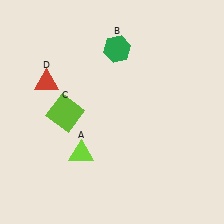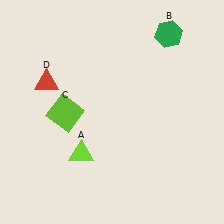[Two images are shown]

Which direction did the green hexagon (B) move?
The green hexagon (B) moved right.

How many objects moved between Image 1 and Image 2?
1 object moved between the two images.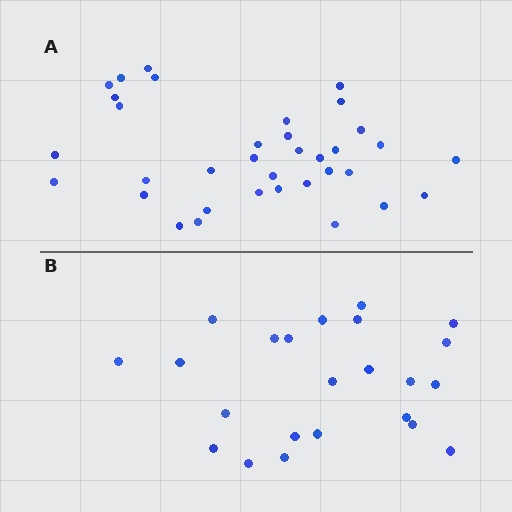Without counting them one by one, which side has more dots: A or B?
Region A (the top region) has more dots.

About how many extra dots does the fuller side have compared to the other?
Region A has roughly 12 or so more dots than region B.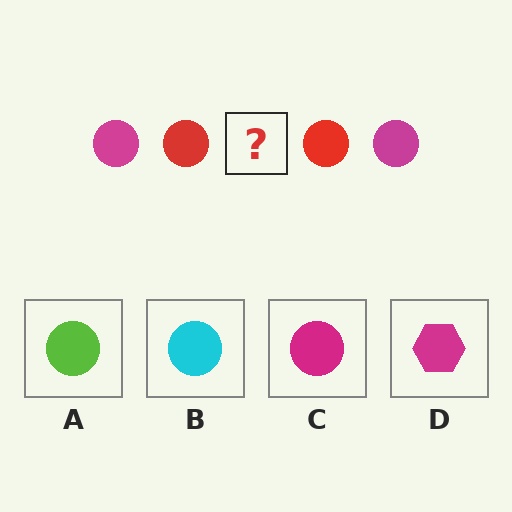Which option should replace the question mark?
Option C.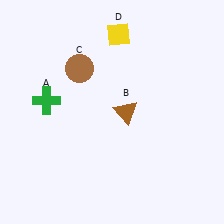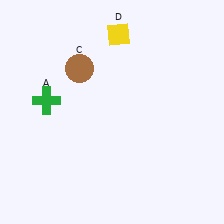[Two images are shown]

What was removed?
The brown triangle (B) was removed in Image 2.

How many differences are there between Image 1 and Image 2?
There is 1 difference between the two images.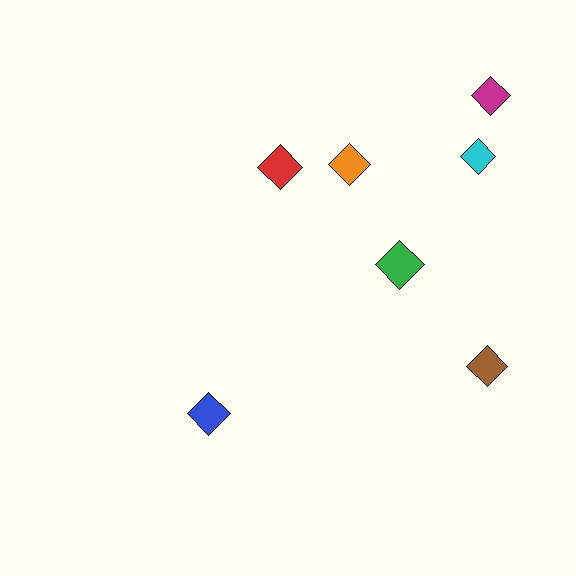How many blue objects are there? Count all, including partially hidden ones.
There is 1 blue object.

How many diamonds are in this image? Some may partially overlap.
There are 7 diamonds.